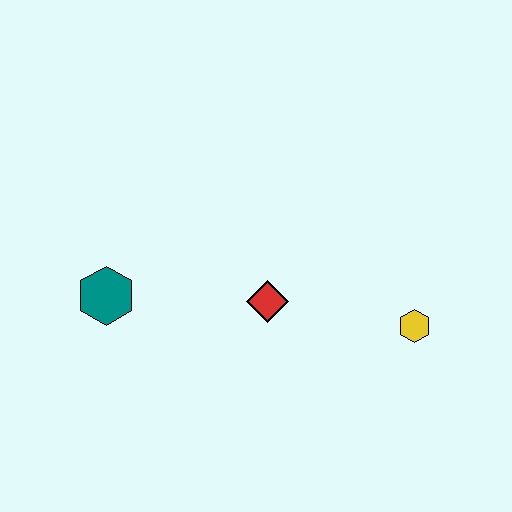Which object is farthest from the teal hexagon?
The yellow hexagon is farthest from the teal hexagon.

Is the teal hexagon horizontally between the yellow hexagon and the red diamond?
No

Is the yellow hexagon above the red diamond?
No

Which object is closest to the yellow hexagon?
The red diamond is closest to the yellow hexagon.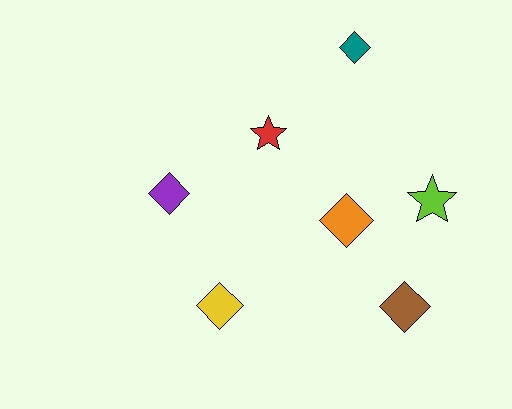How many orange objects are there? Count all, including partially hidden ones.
There is 1 orange object.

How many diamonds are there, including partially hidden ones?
There are 5 diamonds.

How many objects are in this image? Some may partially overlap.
There are 7 objects.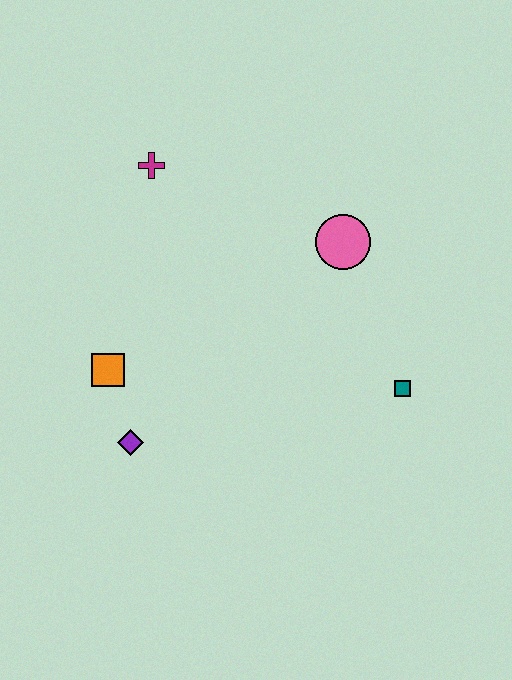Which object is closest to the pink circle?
The teal square is closest to the pink circle.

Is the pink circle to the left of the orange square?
No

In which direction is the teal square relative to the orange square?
The teal square is to the right of the orange square.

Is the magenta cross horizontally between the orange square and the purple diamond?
No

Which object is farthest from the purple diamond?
The pink circle is farthest from the purple diamond.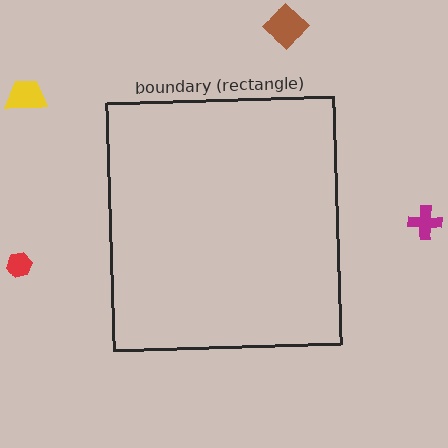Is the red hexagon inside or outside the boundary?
Outside.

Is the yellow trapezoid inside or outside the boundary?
Outside.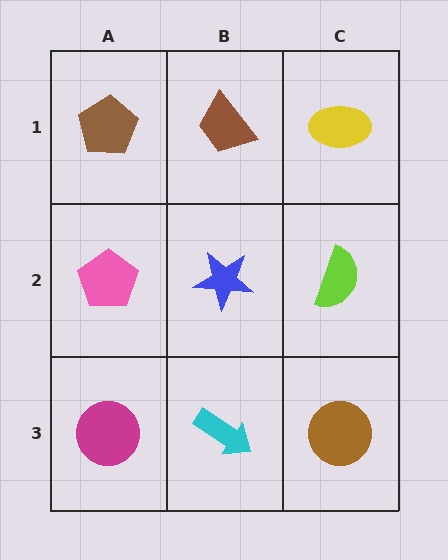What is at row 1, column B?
A brown trapezoid.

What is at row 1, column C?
A yellow ellipse.